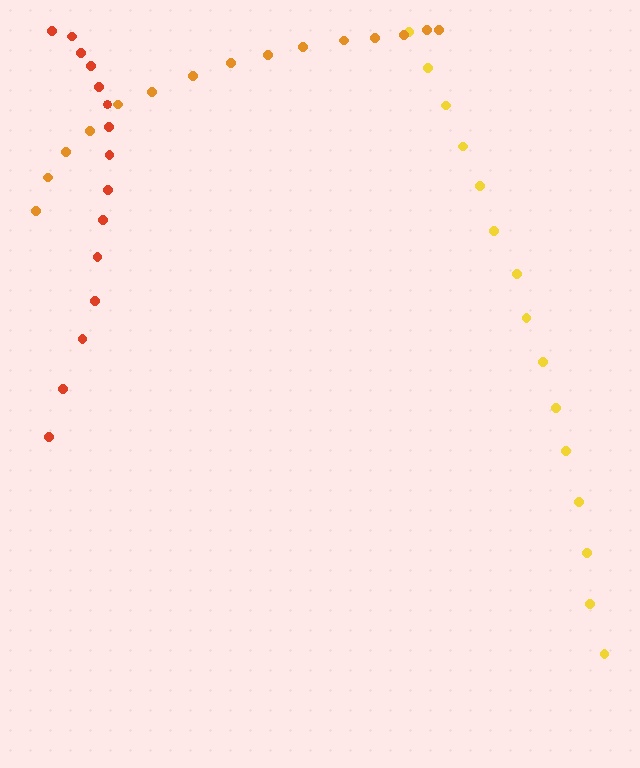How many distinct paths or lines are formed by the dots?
There are 3 distinct paths.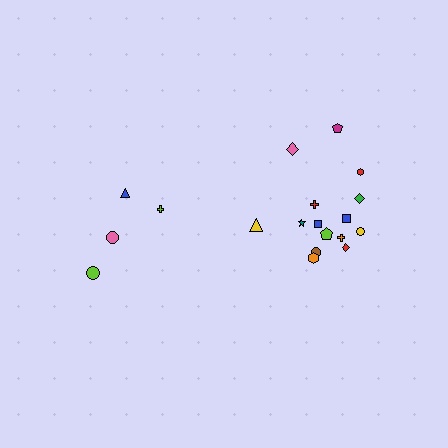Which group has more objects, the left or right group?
The right group.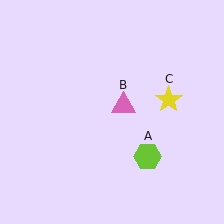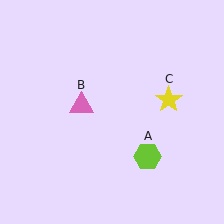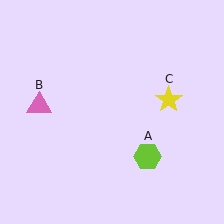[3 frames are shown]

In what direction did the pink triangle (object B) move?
The pink triangle (object B) moved left.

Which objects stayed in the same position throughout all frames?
Lime hexagon (object A) and yellow star (object C) remained stationary.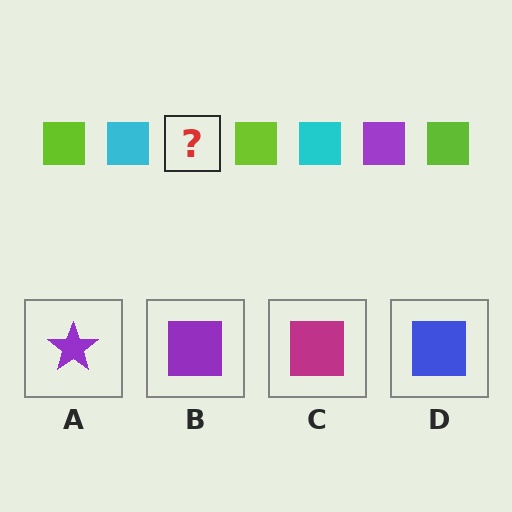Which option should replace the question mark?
Option B.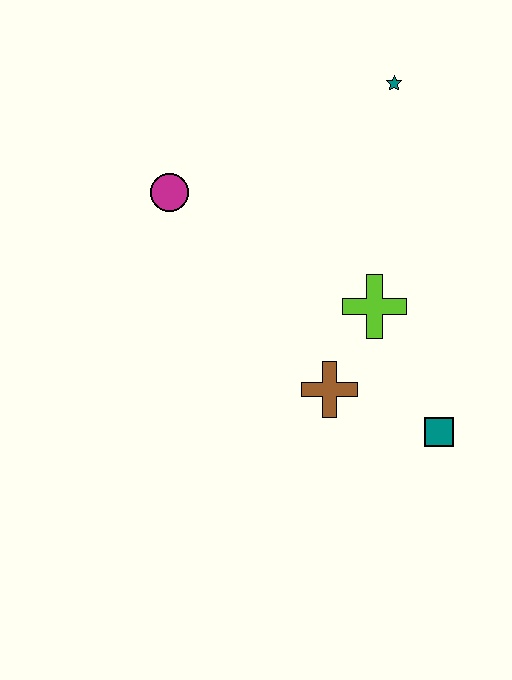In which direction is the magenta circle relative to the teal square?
The magenta circle is to the left of the teal square.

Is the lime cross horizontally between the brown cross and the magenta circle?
No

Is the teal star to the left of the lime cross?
No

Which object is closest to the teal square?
The brown cross is closest to the teal square.